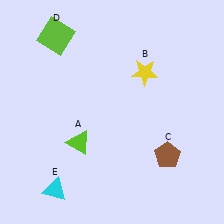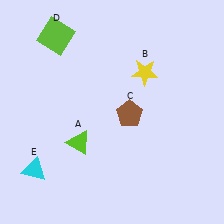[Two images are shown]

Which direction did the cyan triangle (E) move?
The cyan triangle (E) moved left.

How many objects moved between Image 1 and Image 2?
2 objects moved between the two images.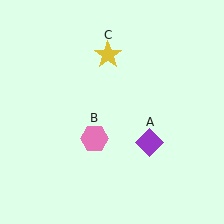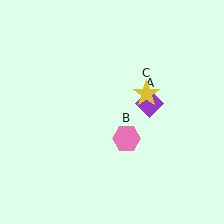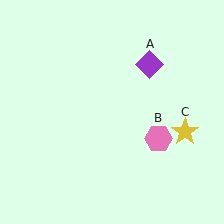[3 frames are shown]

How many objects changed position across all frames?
3 objects changed position: purple diamond (object A), pink hexagon (object B), yellow star (object C).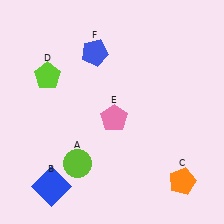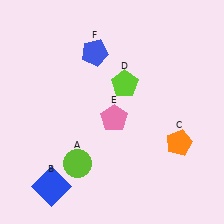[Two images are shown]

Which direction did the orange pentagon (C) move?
The orange pentagon (C) moved up.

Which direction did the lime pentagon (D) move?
The lime pentagon (D) moved right.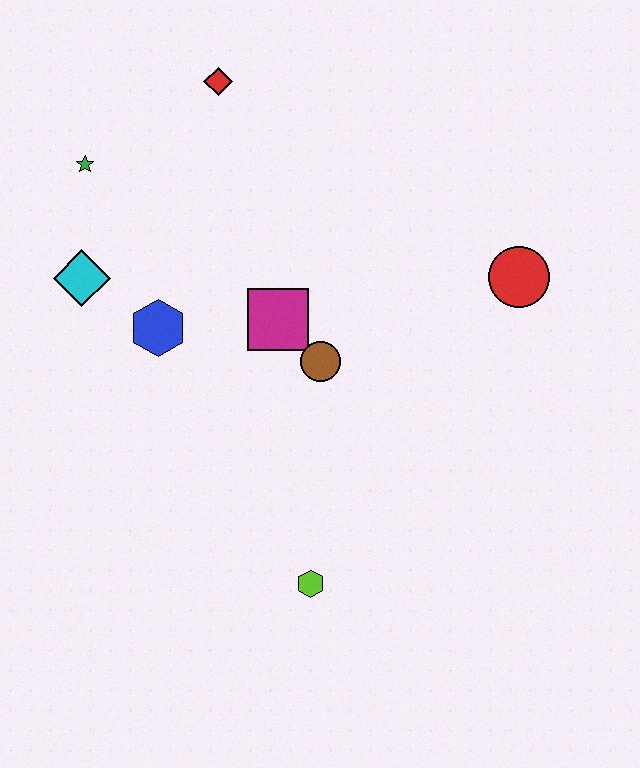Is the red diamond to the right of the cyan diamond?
Yes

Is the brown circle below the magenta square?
Yes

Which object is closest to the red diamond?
The green star is closest to the red diamond.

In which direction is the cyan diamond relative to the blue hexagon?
The cyan diamond is to the left of the blue hexagon.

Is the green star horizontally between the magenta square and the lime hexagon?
No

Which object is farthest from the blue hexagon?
The red circle is farthest from the blue hexagon.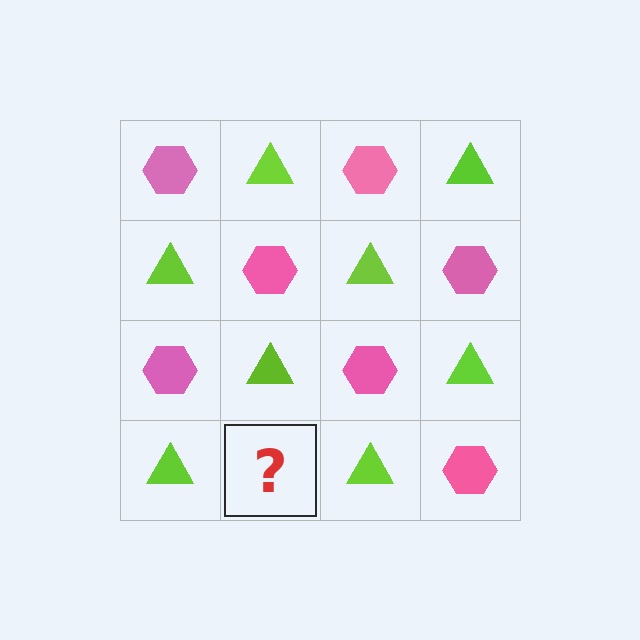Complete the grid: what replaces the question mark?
The question mark should be replaced with a pink hexagon.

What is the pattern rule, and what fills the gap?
The rule is that it alternates pink hexagon and lime triangle in a checkerboard pattern. The gap should be filled with a pink hexagon.